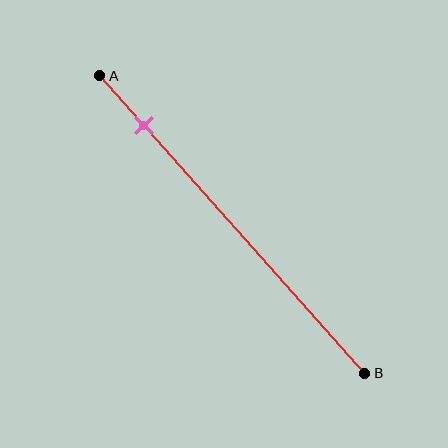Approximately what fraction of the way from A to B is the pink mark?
The pink mark is approximately 15% of the way from A to B.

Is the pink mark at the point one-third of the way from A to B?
No, the mark is at about 15% from A, not at the 33% one-third point.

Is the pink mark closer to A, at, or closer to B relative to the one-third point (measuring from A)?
The pink mark is closer to point A than the one-third point of segment AB.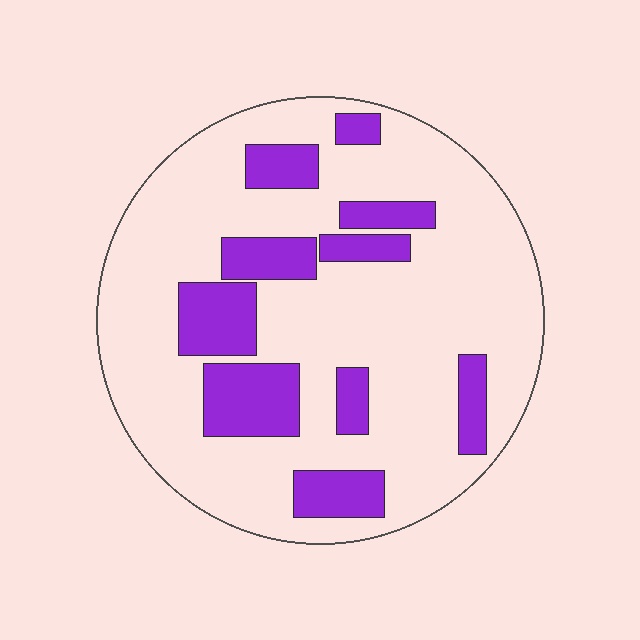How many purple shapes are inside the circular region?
10.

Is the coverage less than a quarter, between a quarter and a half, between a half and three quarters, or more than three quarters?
Less than a quarter.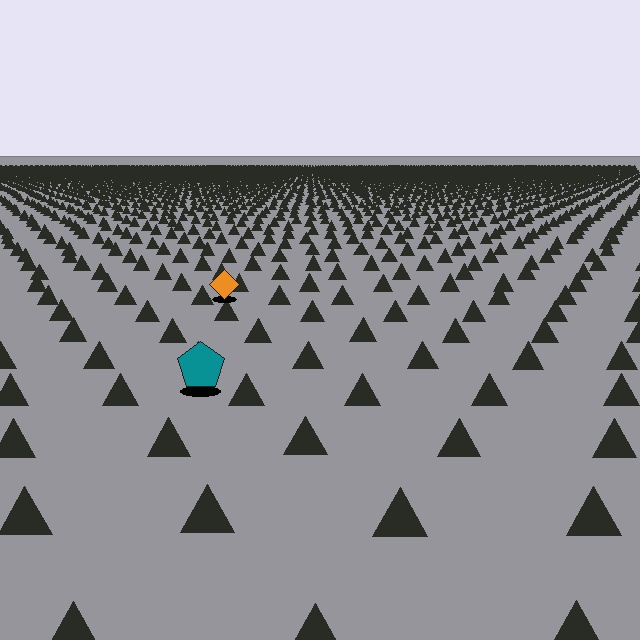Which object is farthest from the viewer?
The orange diamond is farthest from the viewer. It appears smaller and the ground texture around it is denser.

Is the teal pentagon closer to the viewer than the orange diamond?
Yes. The teal pentagon is closer — you can tell from the texture gradient: the ground texture is coarser near it.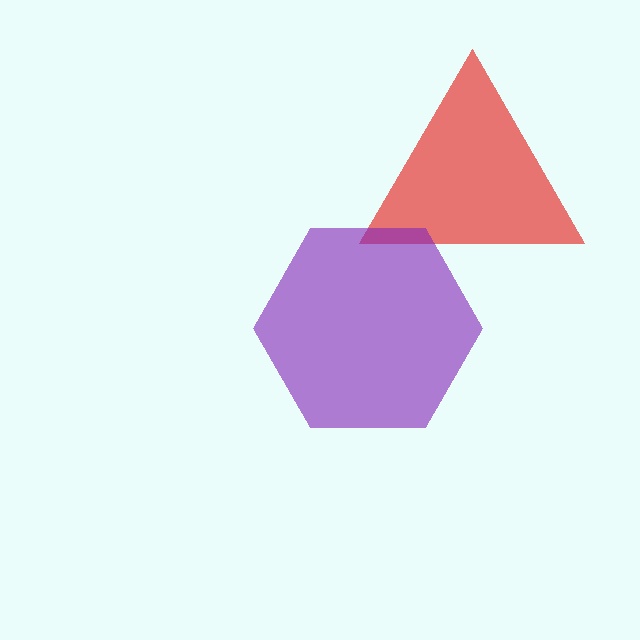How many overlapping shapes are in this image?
There are 2 overlapping shapes in the image.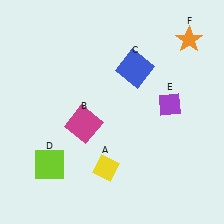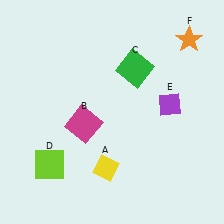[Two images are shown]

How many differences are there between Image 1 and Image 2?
There is 1 difference between the two images.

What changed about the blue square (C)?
In Image 1, C is blue. In Image 2, it changed to green.